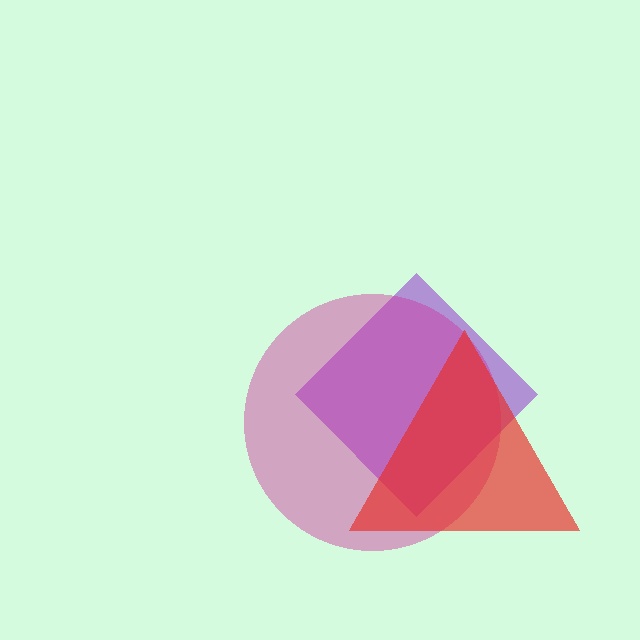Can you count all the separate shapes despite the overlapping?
Yes, there are 3 separate shapes.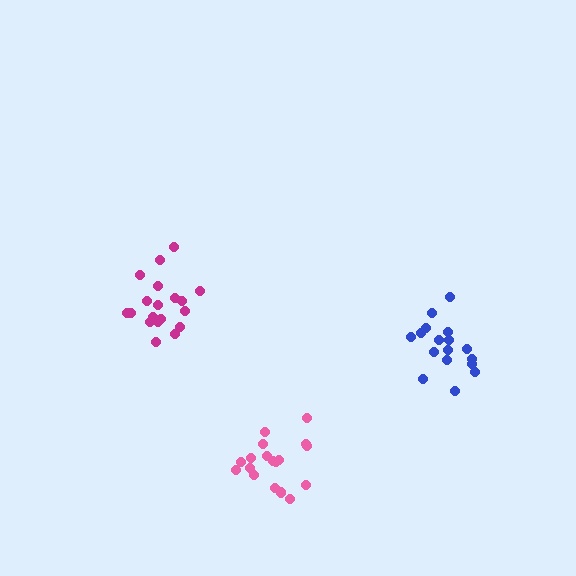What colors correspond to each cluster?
The clusters are colored: blue, magenta, pink.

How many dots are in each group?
Group 1: 17 dots, Group 2: 19 dots, Group 3: 18 dots (54 total).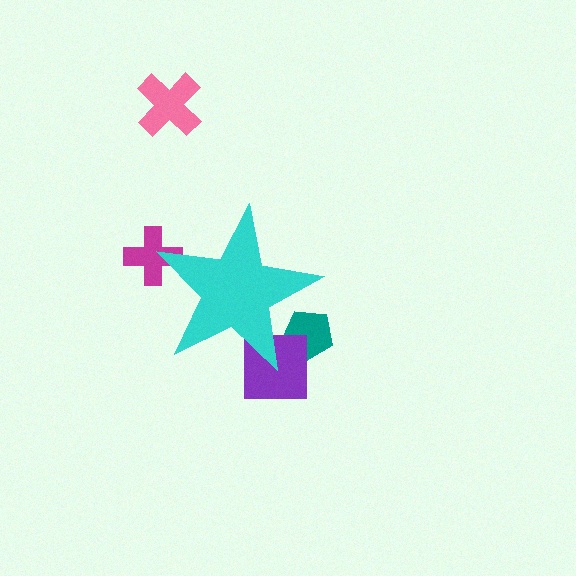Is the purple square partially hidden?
Yes, the purple square is partially hidden behind the cyan star.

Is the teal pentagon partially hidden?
Yes, the teal pentagon is partially hidden behind the cyan star.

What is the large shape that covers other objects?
A cyan star.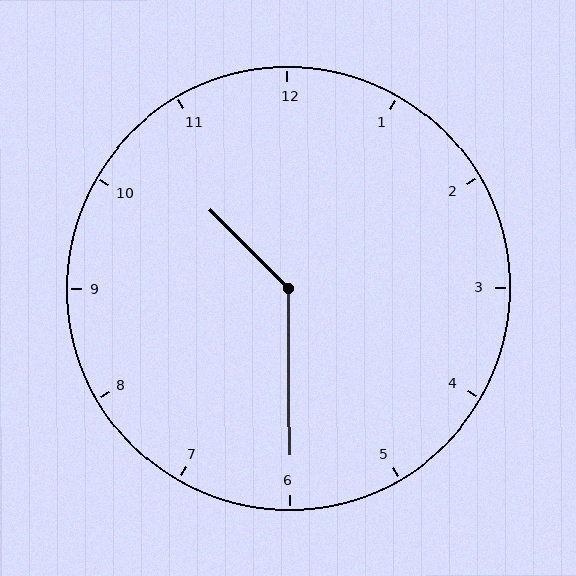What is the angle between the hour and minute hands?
Approximately 135 degrees.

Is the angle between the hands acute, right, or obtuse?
It is obtuse.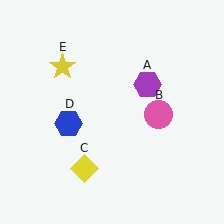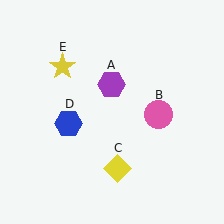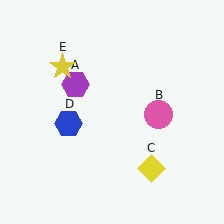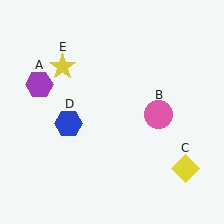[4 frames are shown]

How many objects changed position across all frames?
2 objects changed position: purple hexagon (object A), yellow diamond (object C).